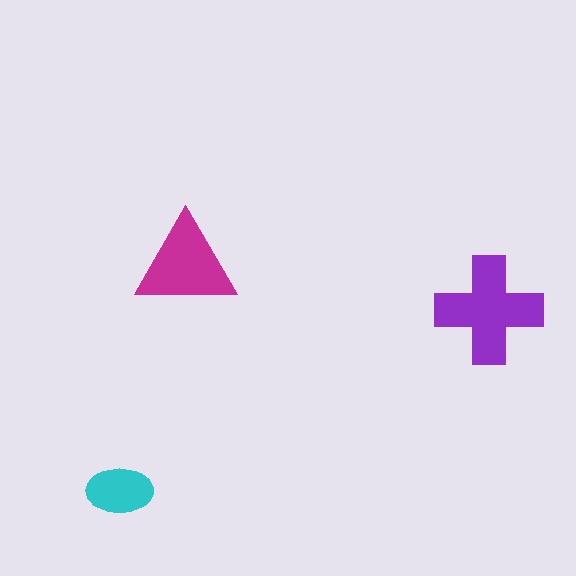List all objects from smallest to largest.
The cyan ellipse, the magenta triangle, the purple cross.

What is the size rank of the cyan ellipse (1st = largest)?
3rd.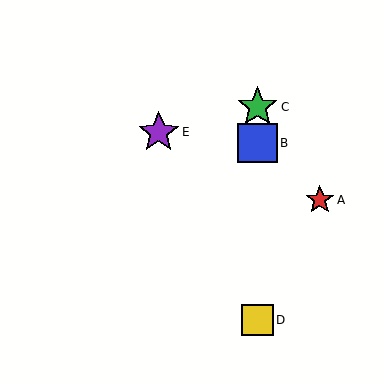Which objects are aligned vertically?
Objects B, C, D are aligned vertically.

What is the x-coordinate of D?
Object D is at x≈257.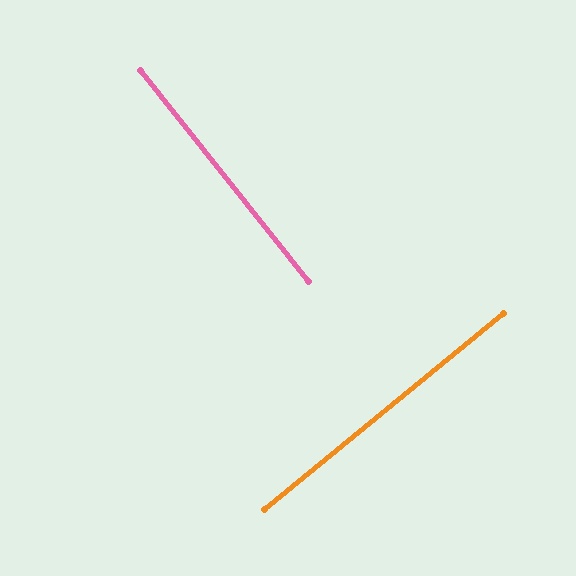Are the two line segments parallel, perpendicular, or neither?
Perpendicular — they meet at approximately 89°.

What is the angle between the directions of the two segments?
Approximately 89 degrees.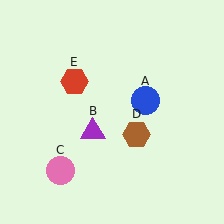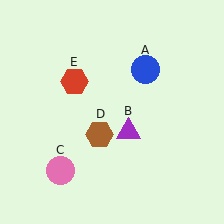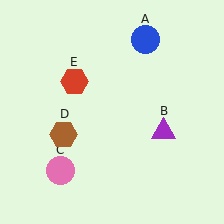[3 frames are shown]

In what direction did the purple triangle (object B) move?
The purple triangle (object B) moved right.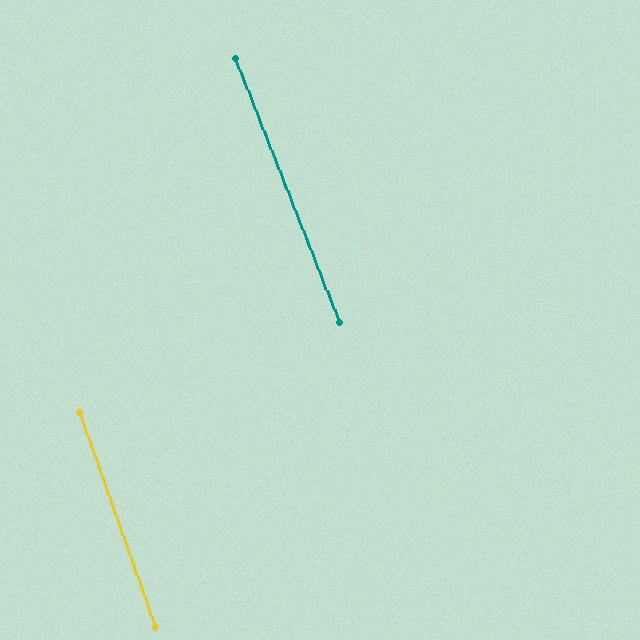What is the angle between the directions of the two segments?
Approximately 2 degrees.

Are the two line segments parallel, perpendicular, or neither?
Parallel — their directions differ by only 2.0°.